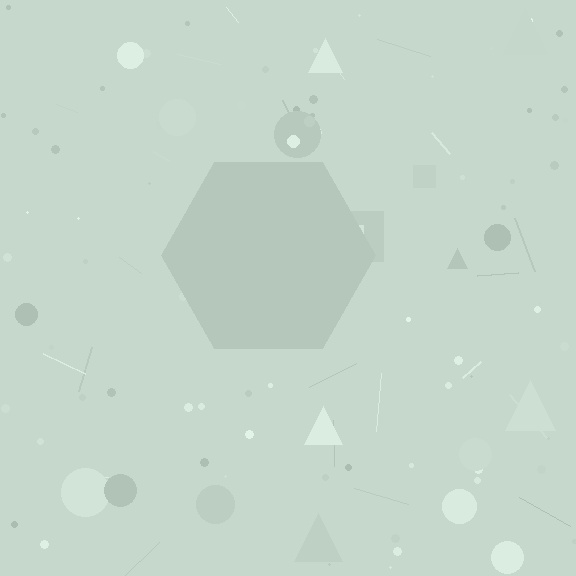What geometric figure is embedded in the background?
A hexagon is embedded in the background.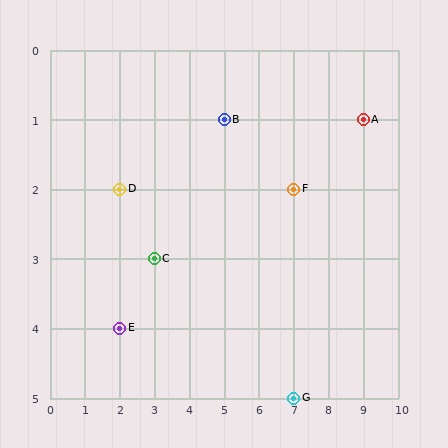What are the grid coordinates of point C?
Point C is at grid coordinates (3, 3).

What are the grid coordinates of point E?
Point E is at grid coordinates (2, 4).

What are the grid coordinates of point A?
Point A is at grid coordinates (9, 1).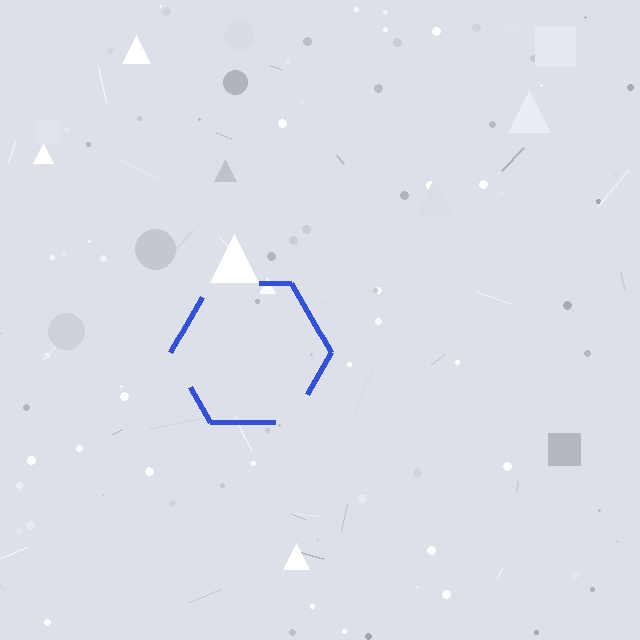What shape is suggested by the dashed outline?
The dashed outline suggests a hexagon.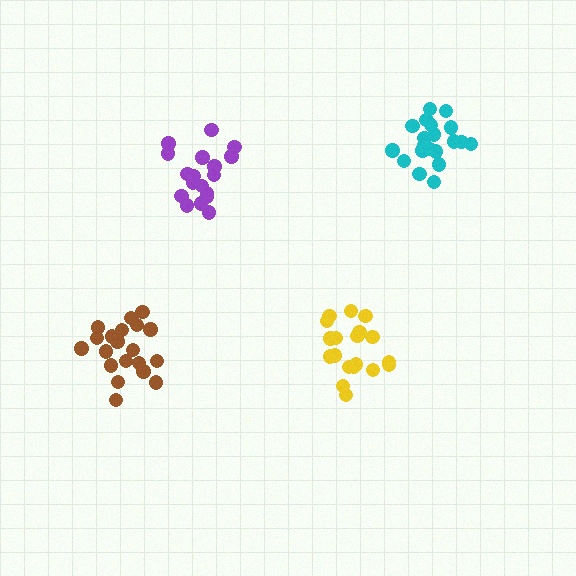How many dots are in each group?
Group 1: 18 dots, Group 2: 20 dots, Group 3: 19 dots, Group 4: 20 dots (77 total).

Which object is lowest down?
The brown cluster is bottommost.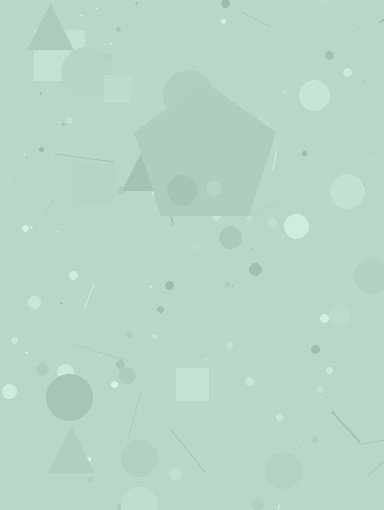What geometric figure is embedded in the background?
A pentagon is embedded in the background.